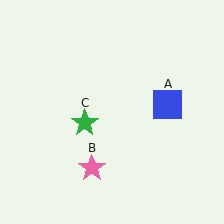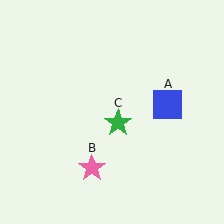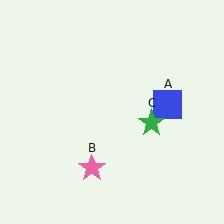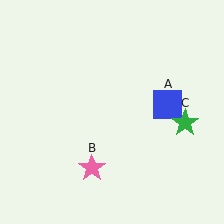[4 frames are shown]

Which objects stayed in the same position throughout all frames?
Blue square (object A) and pink star (object B) remained stationary.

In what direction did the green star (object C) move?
The green star (object C) moved right.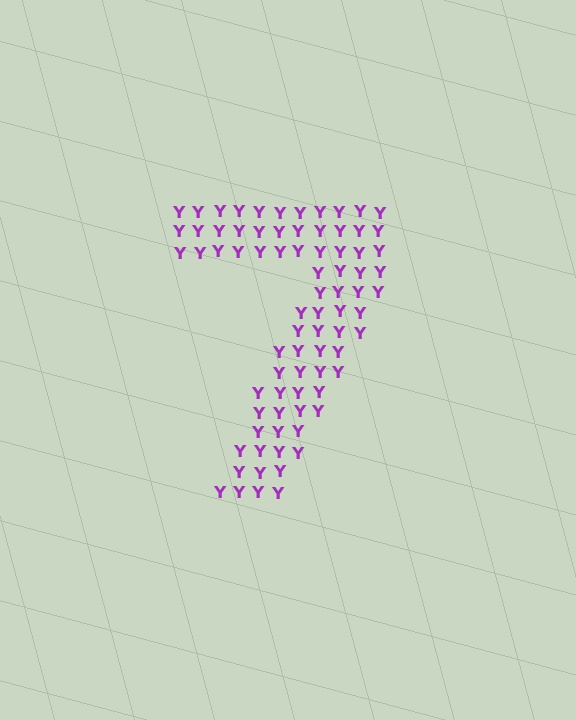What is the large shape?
The large shape is the digit 7.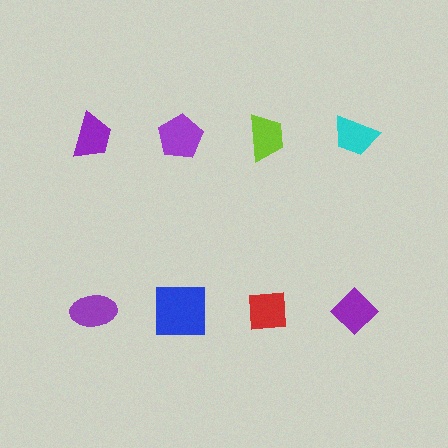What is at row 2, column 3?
A red square.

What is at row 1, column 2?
A purple pentagon.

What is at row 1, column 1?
A purple trapezoid.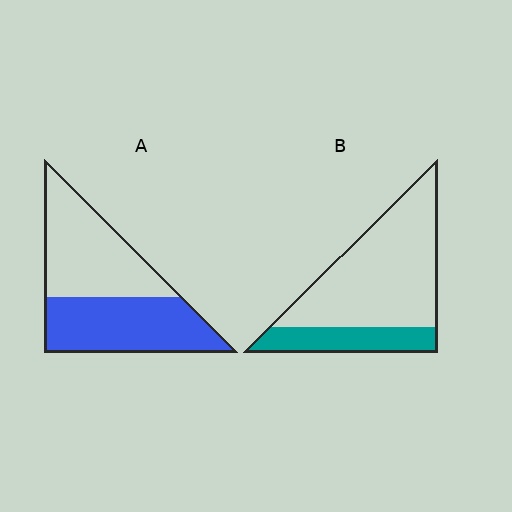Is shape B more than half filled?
No.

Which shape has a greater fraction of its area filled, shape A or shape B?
Shape A.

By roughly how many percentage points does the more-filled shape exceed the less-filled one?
By roughly 25 percentage points (A over B).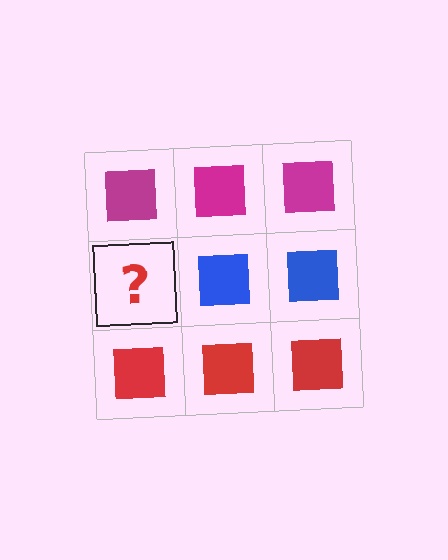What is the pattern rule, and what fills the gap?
The rule is that each row has a consistent color. The gap should be filled with a blue square.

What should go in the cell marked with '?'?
The missing cell should contain a blue square.